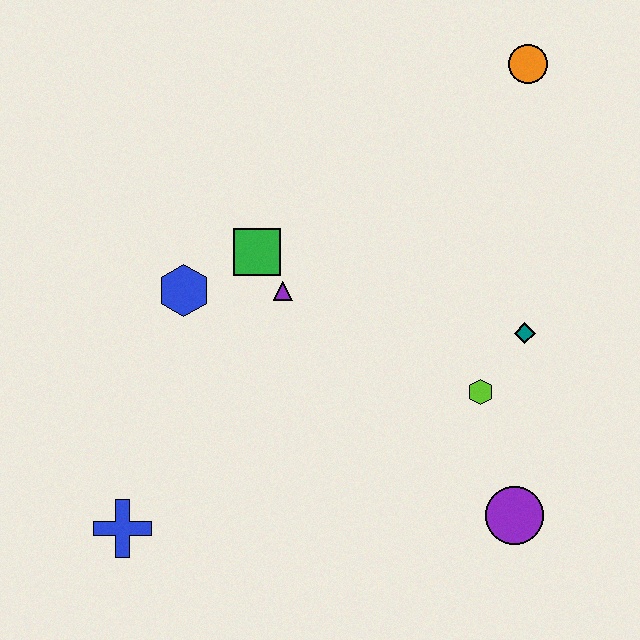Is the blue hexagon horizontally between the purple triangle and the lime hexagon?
No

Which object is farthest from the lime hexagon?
The blue cross is farthest from the lime hexagon.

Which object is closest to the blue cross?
The blue hexagon is closest to the blue cross.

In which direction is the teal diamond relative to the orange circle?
The teal diamond is below the orange circle.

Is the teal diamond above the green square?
No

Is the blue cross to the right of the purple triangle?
No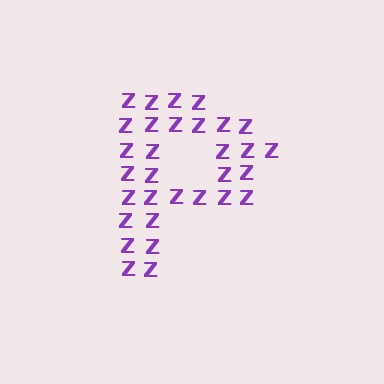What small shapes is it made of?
It is made of small letter Z's.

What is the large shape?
The large shape is the letter P.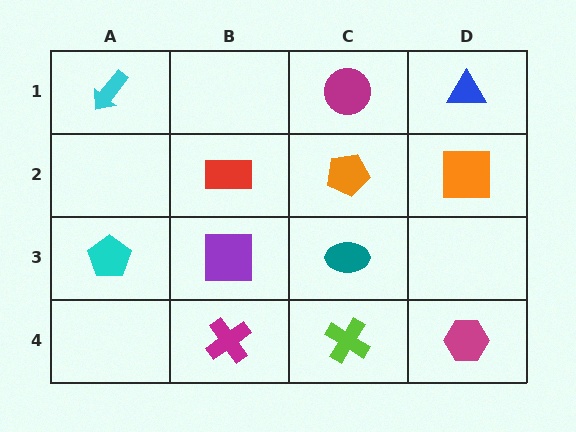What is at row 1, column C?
A magenta circle.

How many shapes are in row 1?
3 shapes.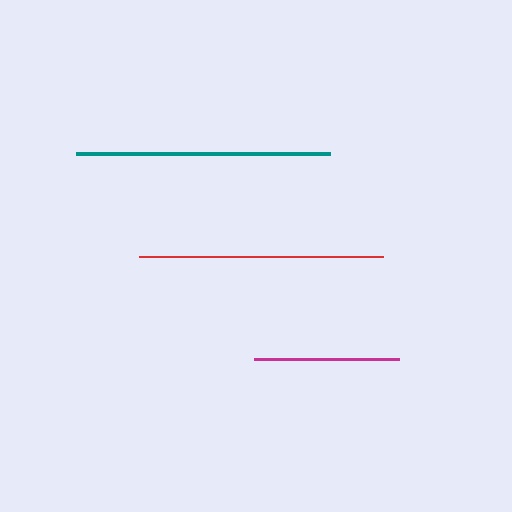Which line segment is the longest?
The teal line is the longest at approximately 254 pixels.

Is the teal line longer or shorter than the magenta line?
The teal line is longer than the magenta line.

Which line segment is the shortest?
The magenta line is the shortest at approximately 144 pixels.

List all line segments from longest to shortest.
From longest to shortest: teal, red, magenta.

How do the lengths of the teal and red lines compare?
The teal and red lines are approximately the same length.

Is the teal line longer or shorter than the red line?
The teal line is longer than the red line.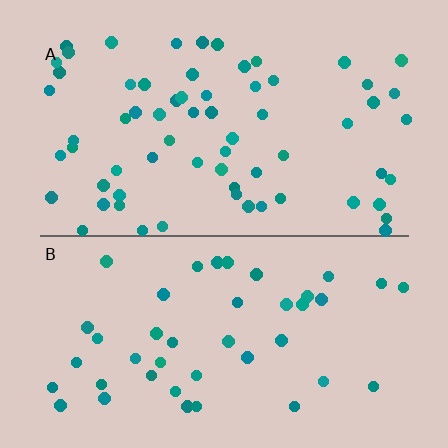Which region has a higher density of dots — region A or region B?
A (the top).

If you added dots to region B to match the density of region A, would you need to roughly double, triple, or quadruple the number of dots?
Approximately double.